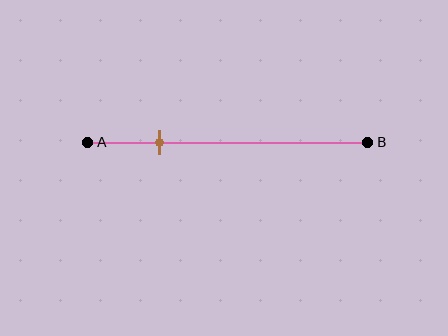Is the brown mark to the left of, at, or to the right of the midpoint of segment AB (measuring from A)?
The brown mark is to the left of the midpoint of segment AB.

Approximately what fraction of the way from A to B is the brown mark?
The brown mark is approximately 25% of the way from A to B.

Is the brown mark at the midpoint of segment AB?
No, the mark is at about 25% from A, not at the 50% midpoint.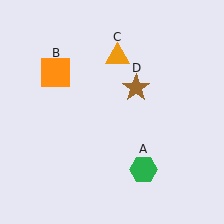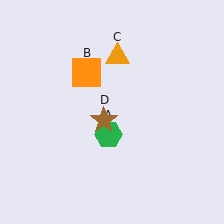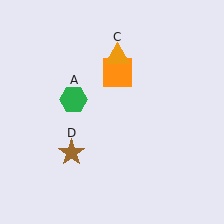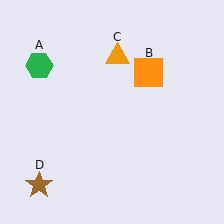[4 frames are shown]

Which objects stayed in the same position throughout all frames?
Orange triangle (object C) remained stationary.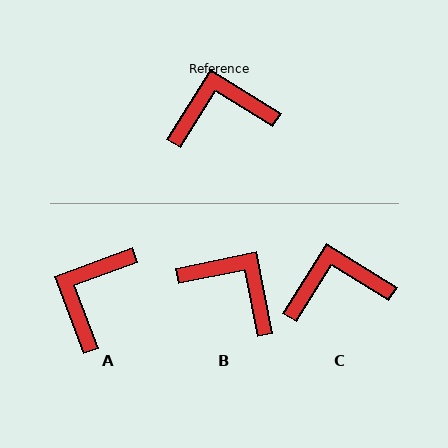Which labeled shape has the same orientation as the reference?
C.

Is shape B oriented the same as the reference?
No, it is off by about 47 degrees.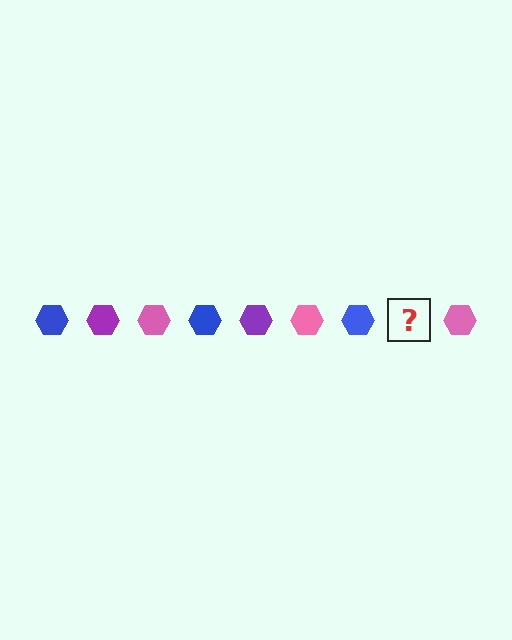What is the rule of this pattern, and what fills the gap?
The rule is that the pattern cycles through blue, purple, pink hexagons. The gap should be filled with a purple hexagon.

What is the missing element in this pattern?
The missing element is a purple hexagon.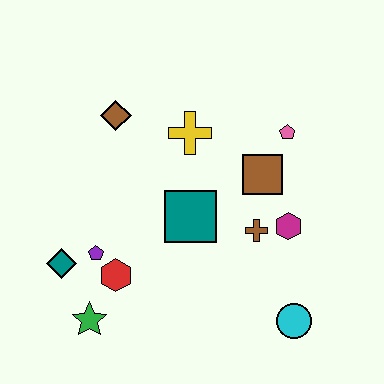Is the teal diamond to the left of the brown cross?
Yes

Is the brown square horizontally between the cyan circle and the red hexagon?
Yes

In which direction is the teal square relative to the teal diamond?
The teal square is to the right of the teal diamond.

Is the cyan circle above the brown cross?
No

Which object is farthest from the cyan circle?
The brown diamond is farthest from the cyan circle.